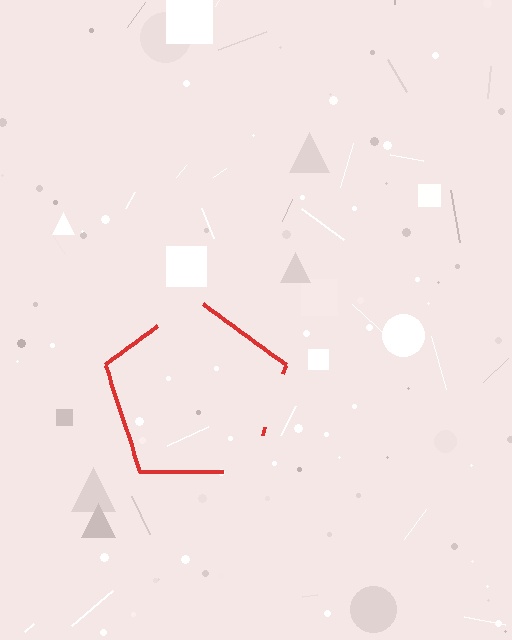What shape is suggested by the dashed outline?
The dashed outline suggests a pentagon.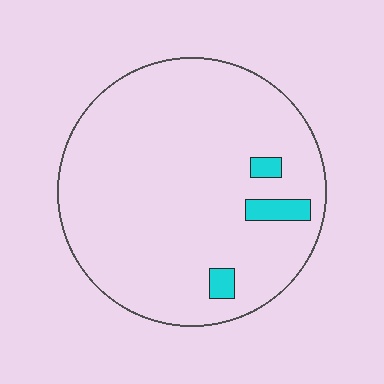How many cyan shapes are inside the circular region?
3.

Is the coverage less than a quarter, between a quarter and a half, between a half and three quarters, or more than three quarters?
Less than a quarter.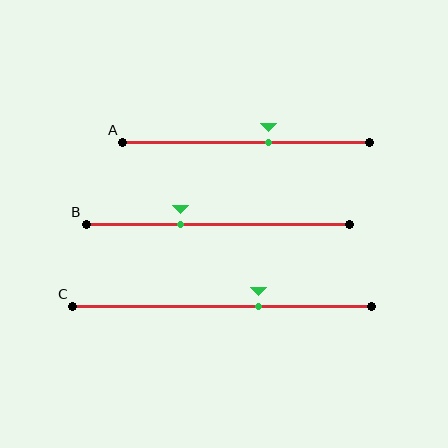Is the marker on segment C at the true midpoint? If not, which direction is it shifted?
No, the marker on segment C is shifted to the right by about 12% of the segment length.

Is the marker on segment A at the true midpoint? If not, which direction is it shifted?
No, the marker on segment A is shifted to the right by about 9% of the segment length.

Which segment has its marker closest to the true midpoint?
Segment A has its marker closest to the true midpoint.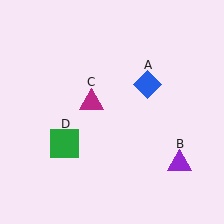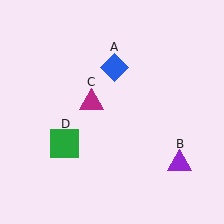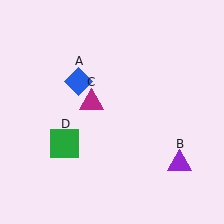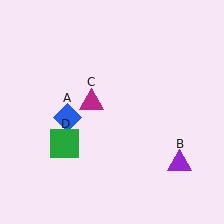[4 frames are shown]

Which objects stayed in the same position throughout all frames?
Purple triangle (object B) and magenta triangle (object C) and green square (object D) remained stationary.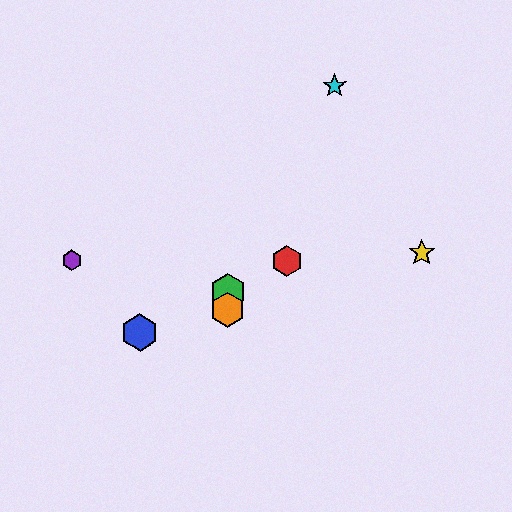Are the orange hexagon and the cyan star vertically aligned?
No, the orange hexagon is at x≈228 and the cyan star is at x≈335.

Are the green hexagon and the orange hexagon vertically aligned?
Yes, both are at x≈228.